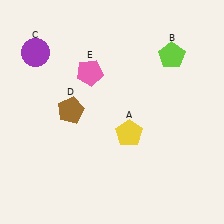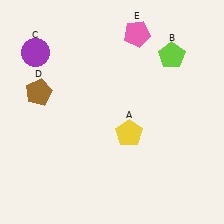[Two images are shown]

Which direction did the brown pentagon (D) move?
The brown pentagon (D) moved left.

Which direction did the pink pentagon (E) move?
The pink pentagon (E) moved right.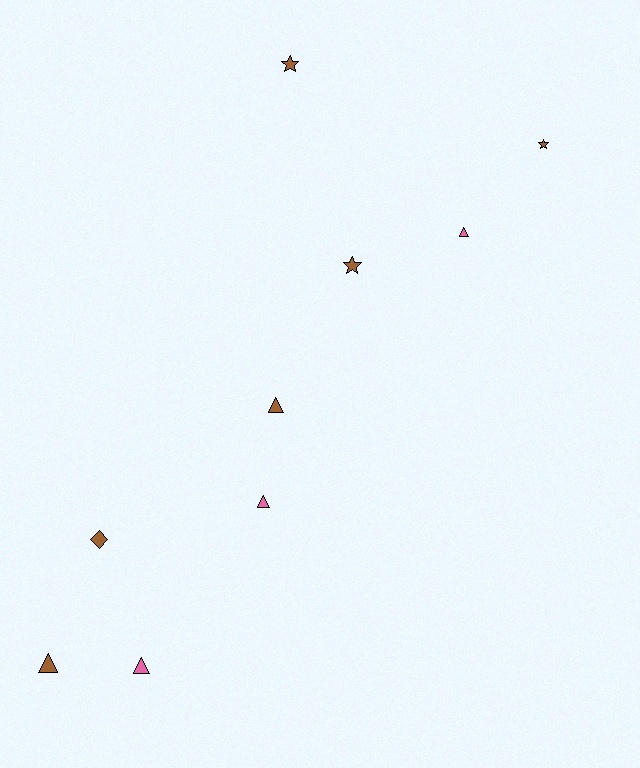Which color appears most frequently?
Brown, with 6 objects.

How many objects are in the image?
There are 9 objects.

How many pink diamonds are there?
There are no pink diamonds.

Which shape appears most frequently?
Triangle, with 5 objects.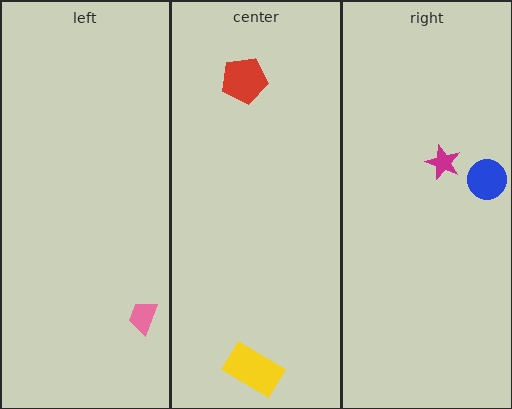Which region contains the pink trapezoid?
The left region.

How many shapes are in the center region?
2.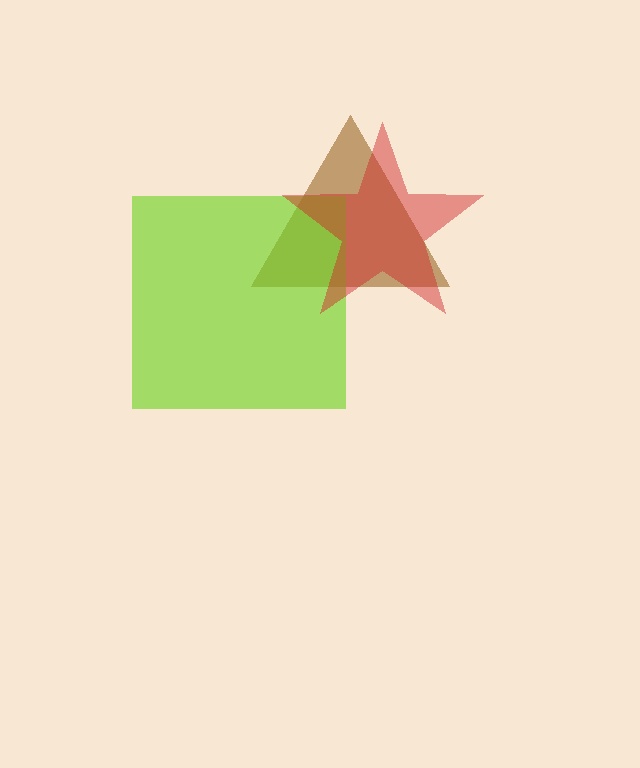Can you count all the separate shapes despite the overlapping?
Yes, there are 3 separate shapes.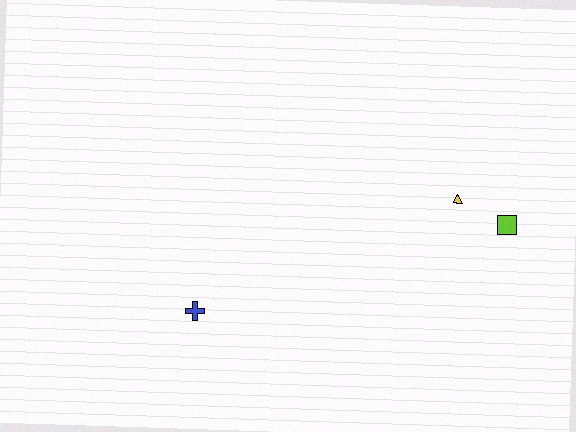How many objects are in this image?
There are 3 objects.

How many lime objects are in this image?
There is 1 lime object.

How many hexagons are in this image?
There are no hexagons.